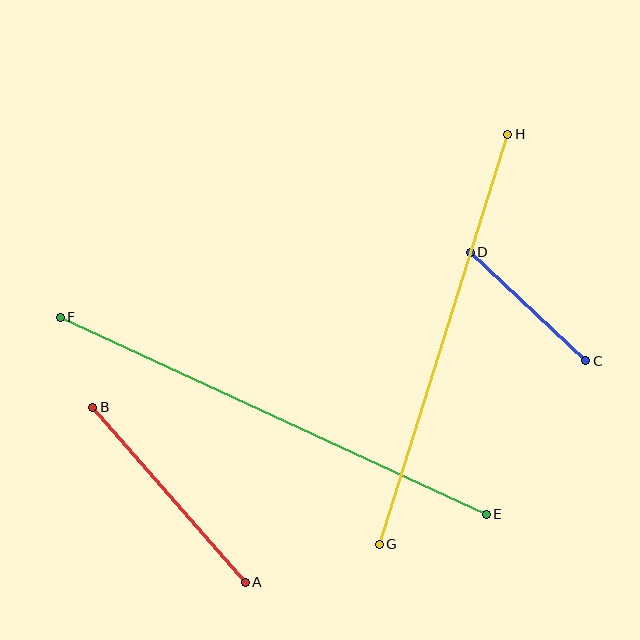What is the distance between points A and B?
The distance is approximately 232 pixels.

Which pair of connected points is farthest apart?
Points E and F are farthest apart.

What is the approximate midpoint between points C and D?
The midpoint is at approximately (528, 307) pixels.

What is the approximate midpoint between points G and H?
The midpoint is at approximately (443, 339) pixels.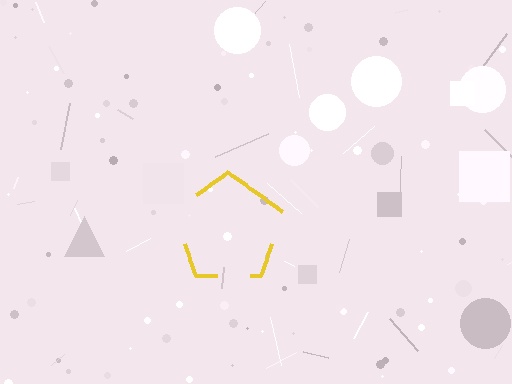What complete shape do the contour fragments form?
The contour fragments form a pentagon.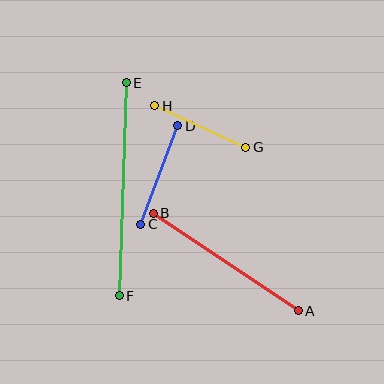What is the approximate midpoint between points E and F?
The midpoint is at approximately (123, 189) pixels.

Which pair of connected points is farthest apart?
Points E and F are farthest apart.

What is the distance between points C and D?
The distance is approximately 105 pixels.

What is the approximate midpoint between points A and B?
The midpoint is at approximately (226, 262) pixels.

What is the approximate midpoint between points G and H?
The midpoint is at approximately (200, 127) pixels.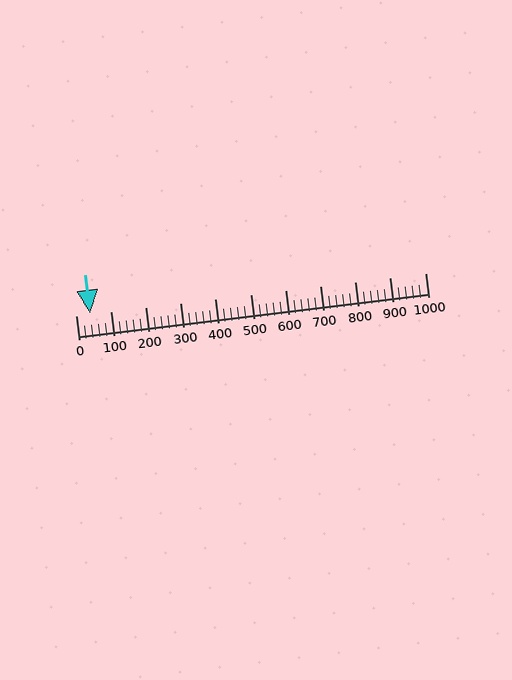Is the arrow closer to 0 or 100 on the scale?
The arrow is closer to 0.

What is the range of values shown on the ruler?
The ruler shows values from 0 to 1000.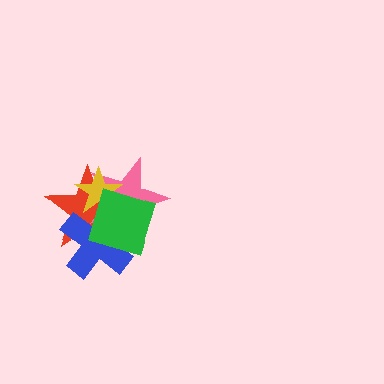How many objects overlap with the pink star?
4 objects overlap with the pink star.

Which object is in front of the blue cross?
The green square is in front of the blue cross.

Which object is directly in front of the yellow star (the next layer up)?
The blue cross is directly in front of the yellow star.